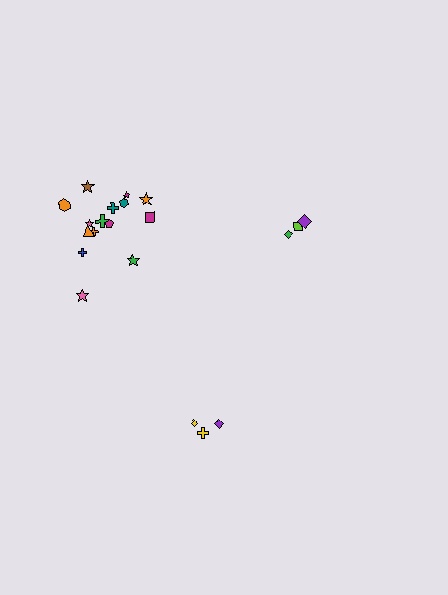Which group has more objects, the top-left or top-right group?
The top-left group.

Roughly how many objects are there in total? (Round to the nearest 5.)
Roughly 20 objects in total.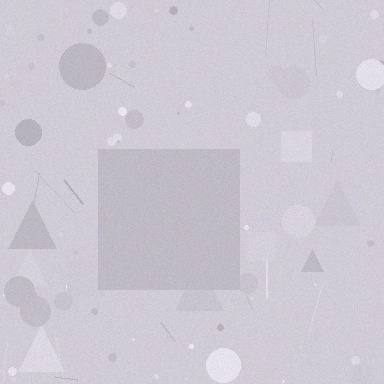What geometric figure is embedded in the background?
A square is embedded in the background.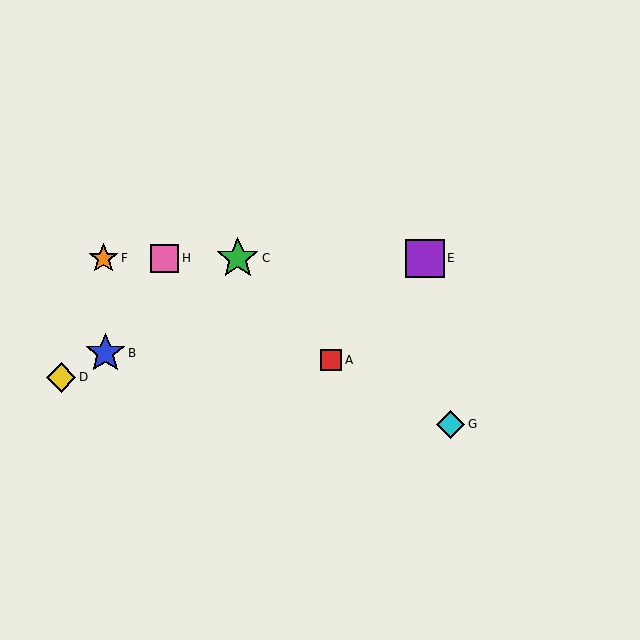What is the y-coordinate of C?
Object C is at y≈258.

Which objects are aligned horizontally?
Objects C, E, F, H are aligned horizontally.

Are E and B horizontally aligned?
No, E is at y≈258 and B is at y≈353.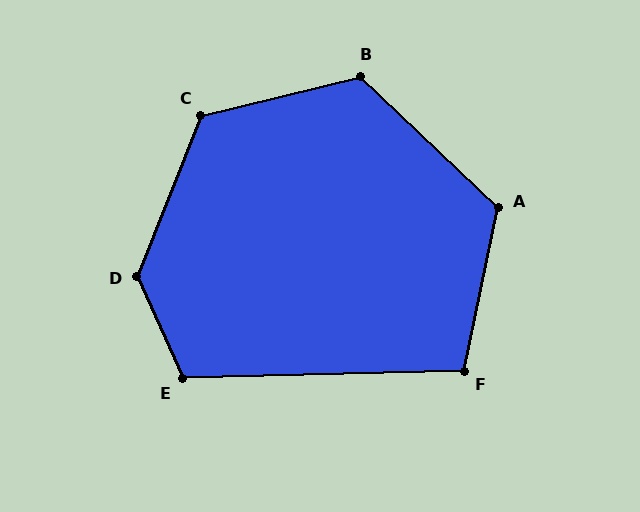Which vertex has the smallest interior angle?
F, at approximately 103 degrees.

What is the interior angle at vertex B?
Approximately 122 degrees (obtuse).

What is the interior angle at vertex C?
Approximately 125 degrees (obtuse).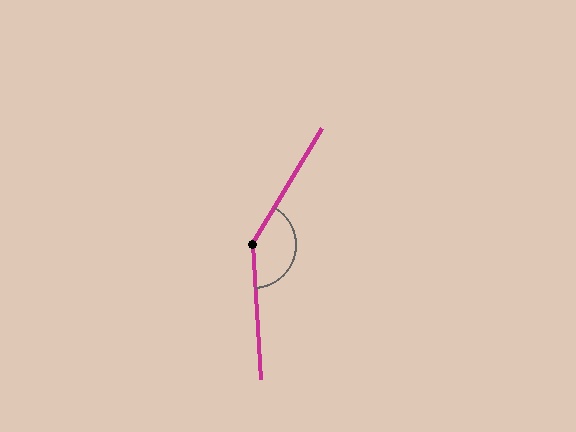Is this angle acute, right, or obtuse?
It is obtuse.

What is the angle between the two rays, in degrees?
Approximately 146 degrees.